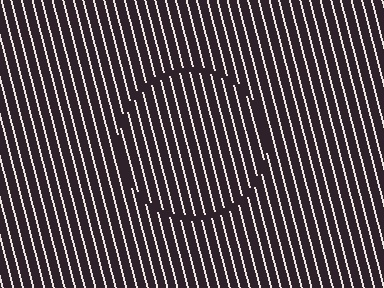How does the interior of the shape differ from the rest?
The interior of the shape contains the same grating, shifted by half a period — the contour is defined by the phase discontinuity where line-ends from the inner and outer gratings abut.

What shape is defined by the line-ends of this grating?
An illusory circle. The interior of the shape contains the same grating, shifted by half a period — the contour is defined by the phase discontinuity where line-ends from the inner and outer gratings abut.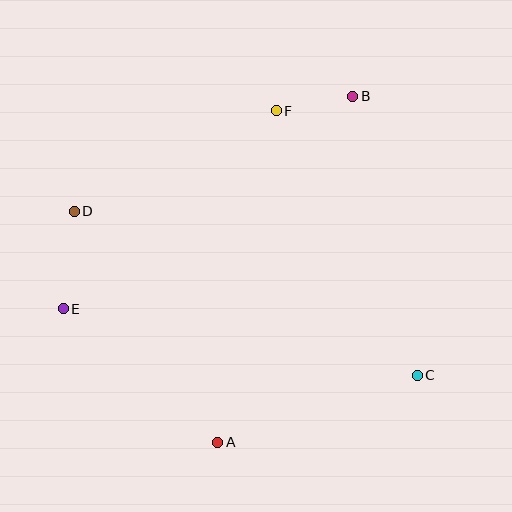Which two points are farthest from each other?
Points C and D are farthest from each other.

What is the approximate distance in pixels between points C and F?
The distance between C and F is approximately 300 pixels.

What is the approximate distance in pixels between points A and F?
The distance between A and F is approximately 337 pixels.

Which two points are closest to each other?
Points B and F are closest to each other.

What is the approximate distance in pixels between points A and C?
The distance between A and C is approximately 210 pixels.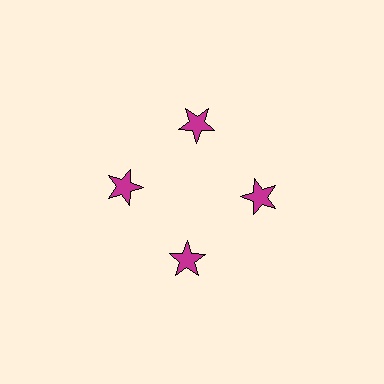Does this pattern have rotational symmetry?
Yes, this pattern has 4-fold rotational symmetry. It looks the same after rotating 90 degrees around the center.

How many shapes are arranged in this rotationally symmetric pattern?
There are 4 shapes, arranged in 4 groups of 1.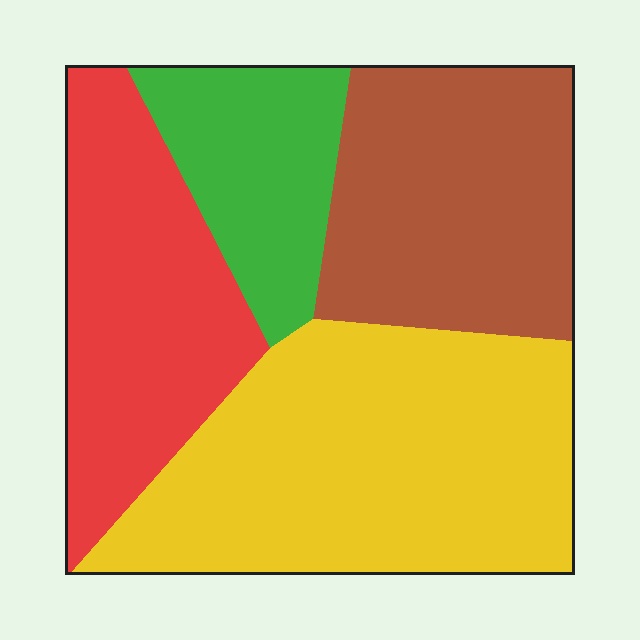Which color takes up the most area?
Yellow, at roughly 35%.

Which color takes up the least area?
Green, at roughly 15%.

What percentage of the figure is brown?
Brown takes up about one quarter (1/4) of the figure.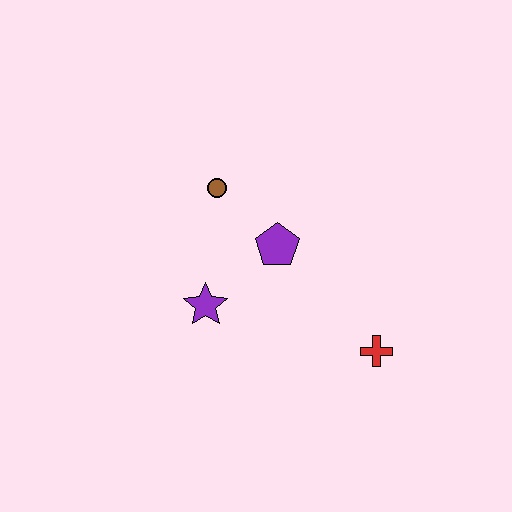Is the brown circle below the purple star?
No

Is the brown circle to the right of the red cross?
No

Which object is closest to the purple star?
The purple pentagon is closest to the purple star.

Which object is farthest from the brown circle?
The red cross is farthest from the brown circle.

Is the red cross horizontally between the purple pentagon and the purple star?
No